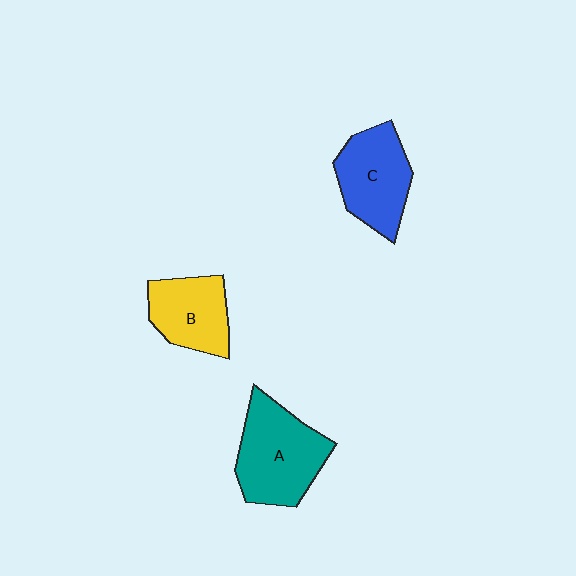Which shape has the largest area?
Shape A (teal).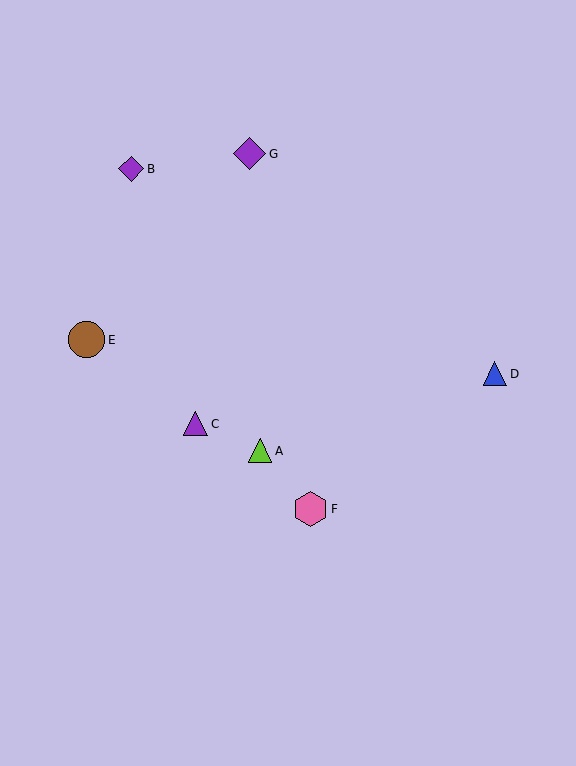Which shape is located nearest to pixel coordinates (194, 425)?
The purple triangle (labeled C) at (196, 424) is nearest to that location.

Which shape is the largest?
The brown circle (labeled E) is the largest.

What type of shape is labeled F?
Shape F is a pink hexagon.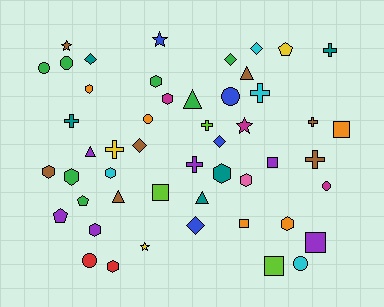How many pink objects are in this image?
There is 1 pink object.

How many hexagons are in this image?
There are 11 hexagons.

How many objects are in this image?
There are 50 objects.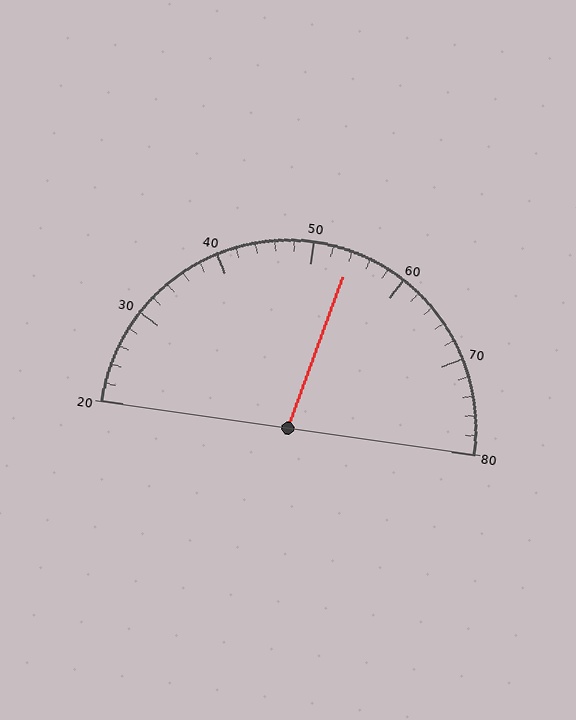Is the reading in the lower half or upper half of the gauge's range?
The reading is in the upper half of the range (20 to 80).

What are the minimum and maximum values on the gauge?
The gauge ranges from 20 to 80.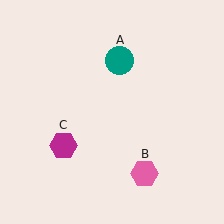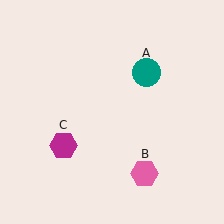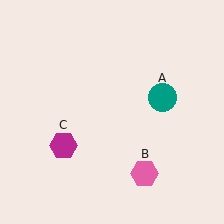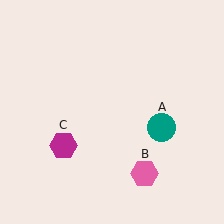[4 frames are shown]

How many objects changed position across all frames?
1 object changed position: teal circle (object A).